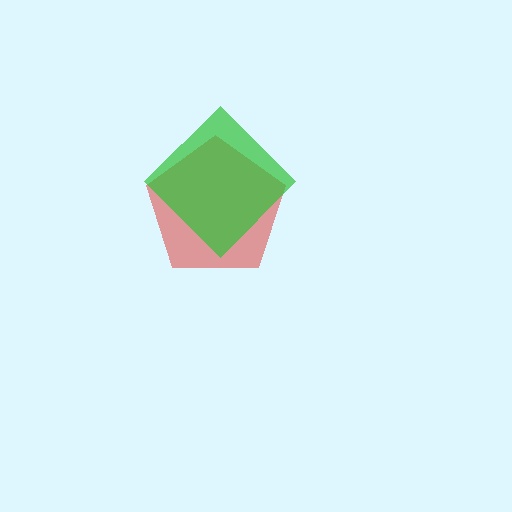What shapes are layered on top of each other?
The layered shapes are: a red pentagon, a green diamond.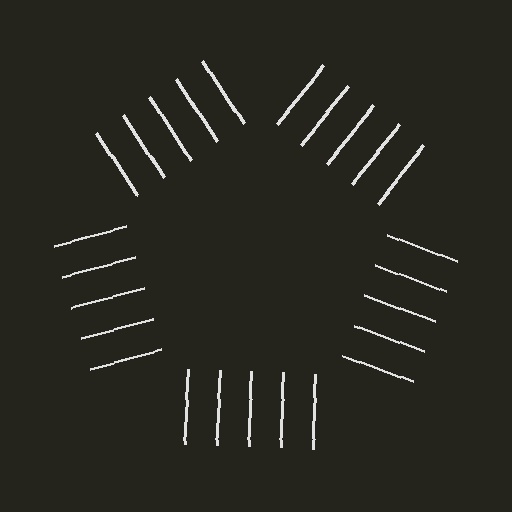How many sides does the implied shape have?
5 sides — the line-ends trace a pentagon.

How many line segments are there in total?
25 — 5 along each of the 5 edges.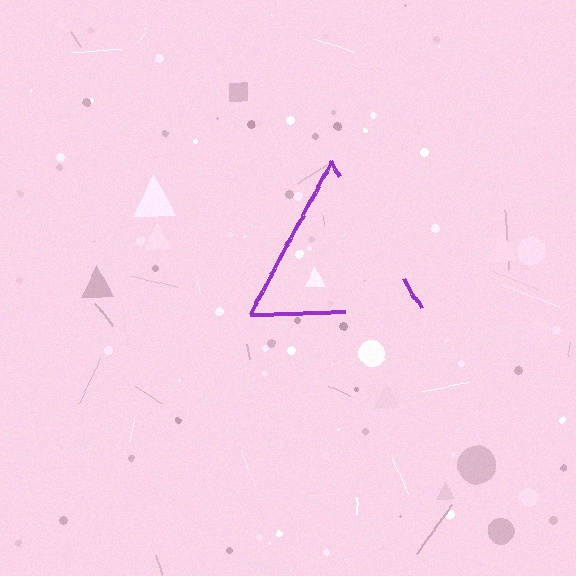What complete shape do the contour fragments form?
The contour fragments form a triangle.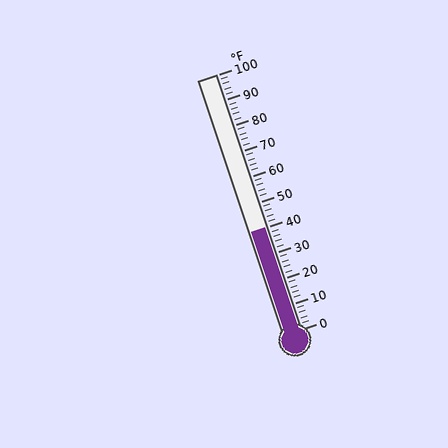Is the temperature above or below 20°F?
The temperature is above 20°F.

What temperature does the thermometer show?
The thermometer shows approximately 40°F.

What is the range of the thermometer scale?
The thermometer scale ranges from 0°F to 100°F.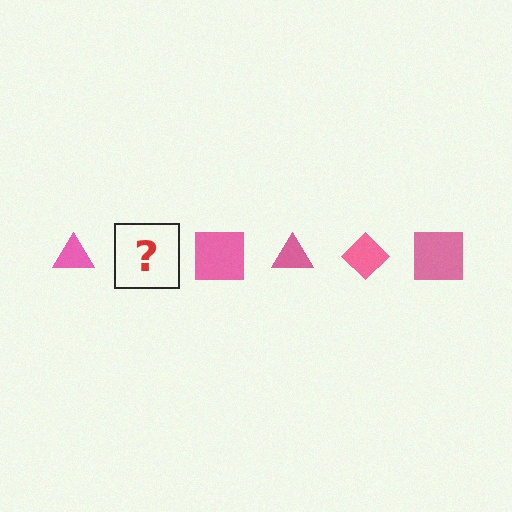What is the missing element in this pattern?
The missing element is a pink diamond.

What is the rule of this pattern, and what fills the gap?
The rule is that the pattern cycles through triangle, diamond, square shapes in pink. The gap should be filled with a pink diamond.